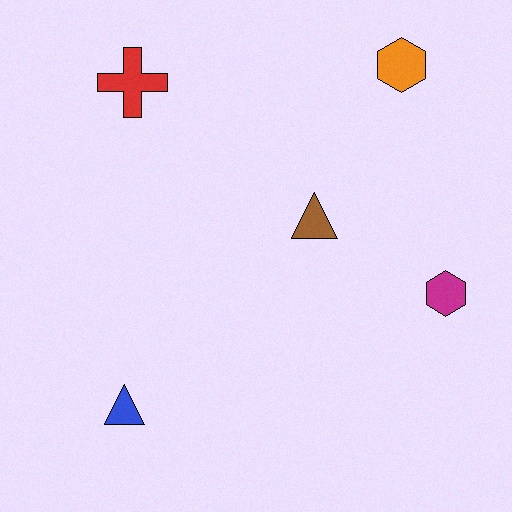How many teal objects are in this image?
There are no teal objects.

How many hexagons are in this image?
There are 2 hexagons.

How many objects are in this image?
There are 5 objects.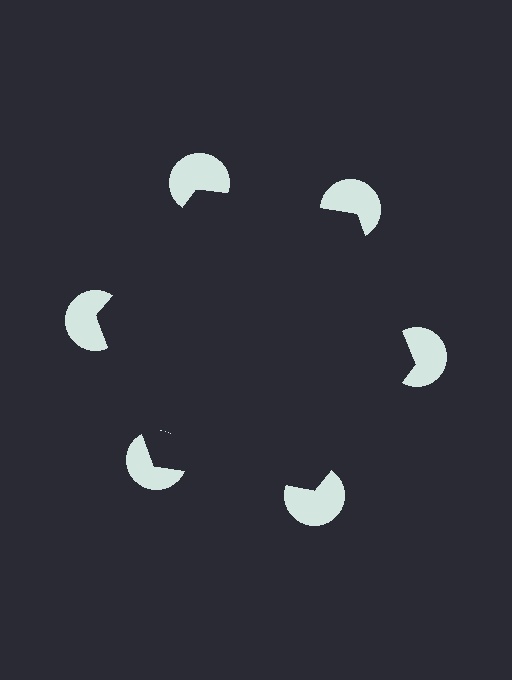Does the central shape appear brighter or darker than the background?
It typically appears slightly darker than the background, even though no actual brightness change is drawn.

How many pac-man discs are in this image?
There are 6 — one at each vertex of the illusory hexagon.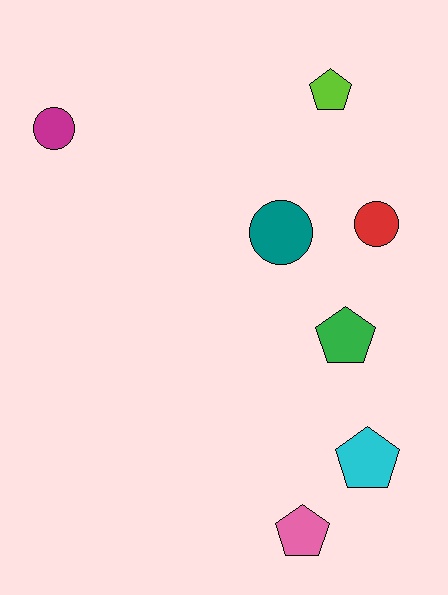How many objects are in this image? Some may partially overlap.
There are 7 objects.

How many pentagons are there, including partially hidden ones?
There are 4 pentagons.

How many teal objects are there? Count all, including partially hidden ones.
There is 1 teal object.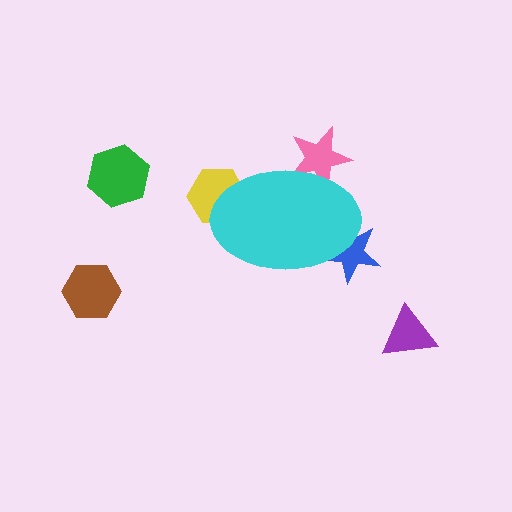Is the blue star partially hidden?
Yes, the blue star is partially hidden behind the cyan ellipse.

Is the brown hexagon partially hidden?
No, the brown hexagon is fully visible.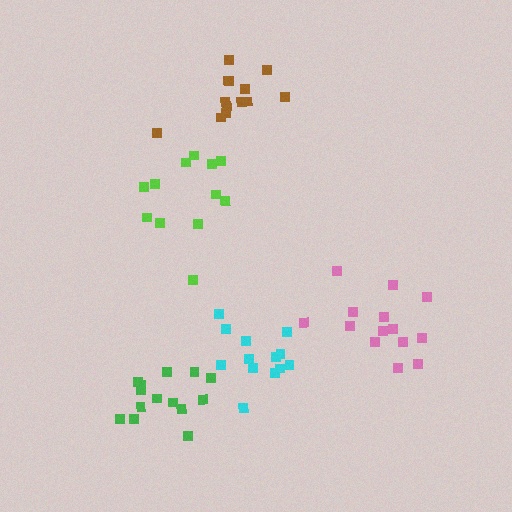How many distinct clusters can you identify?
There are 5 distinct clusters.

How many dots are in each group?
Group 1: 12 dots, Group 2: 13 dots, Group 3: 14 dots, Group 4: 14 dots, Group 5: 13 dots (66 total).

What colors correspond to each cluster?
The clusters are colored: lime, brown, green, pink, cyan.